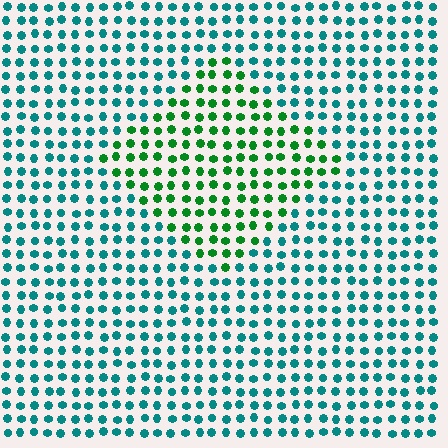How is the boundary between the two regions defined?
The boundary is defined purely by a slight shift in hue (about 47 degrees). Spacing, size, and orientation are identical on both sides.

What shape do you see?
I see a diamond.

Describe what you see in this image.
The image is filled with small teal elements in a uniform arrangement. A diamond-shaped region is visible where the elements are tinted to a slightly different hue, forming a subtle color boundary.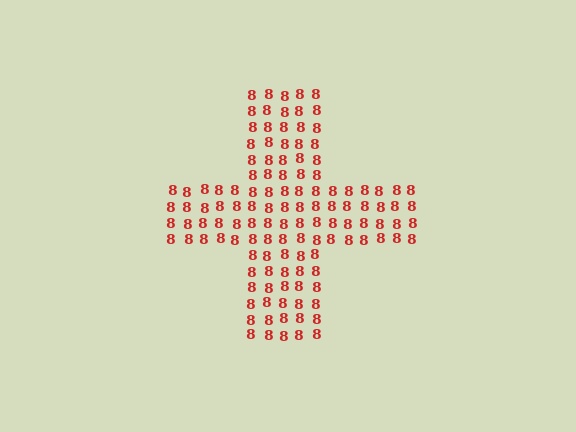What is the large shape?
The large shape is a cross.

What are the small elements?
The small elements are digit 8's.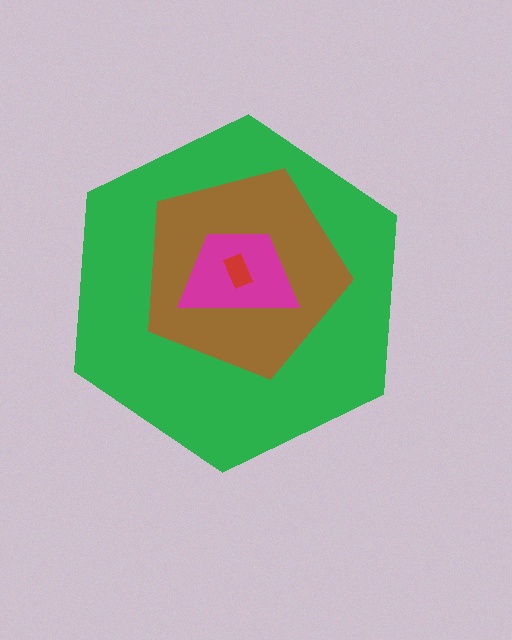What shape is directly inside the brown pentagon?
The magenta trapezoid.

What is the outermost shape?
The green hexagon.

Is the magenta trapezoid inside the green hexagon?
Yes.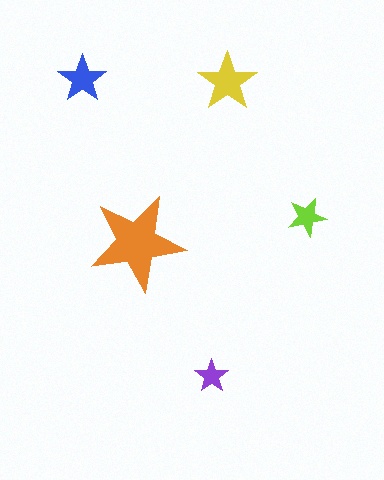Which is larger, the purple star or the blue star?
The blue one.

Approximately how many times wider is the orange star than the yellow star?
About 1.5 times wider.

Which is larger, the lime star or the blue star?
The blue one.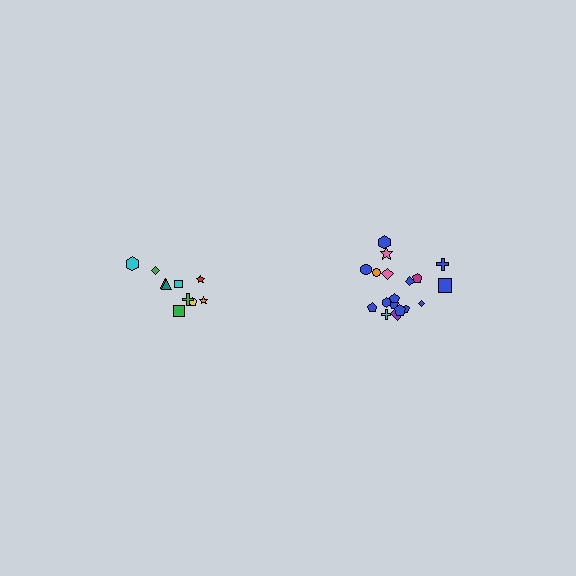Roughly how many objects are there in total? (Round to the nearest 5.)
Roughly 30 objects in total.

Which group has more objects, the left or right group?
The right group.